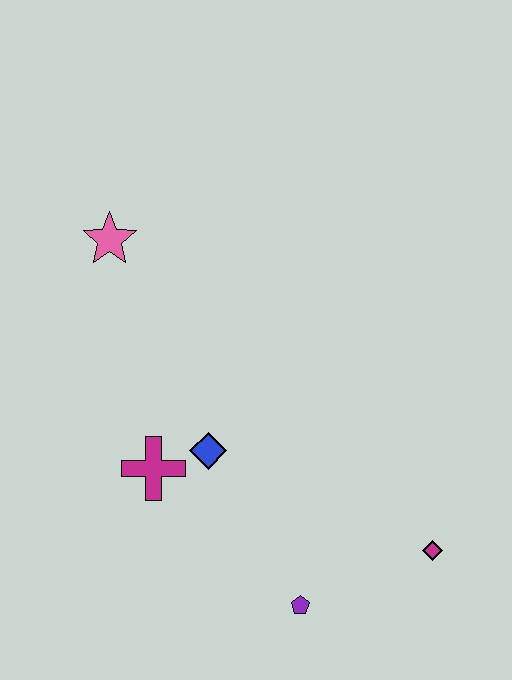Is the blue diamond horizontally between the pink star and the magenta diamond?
Yes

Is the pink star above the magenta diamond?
Yes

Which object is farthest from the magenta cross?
The magenta diamond is farthest from the magenta cross.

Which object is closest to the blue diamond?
The magenta cross is closest to the blue diamond.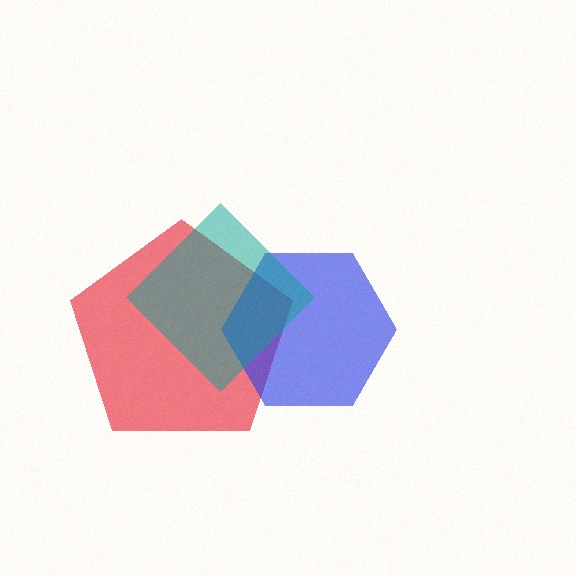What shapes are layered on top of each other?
The layered shapes are: a red pentagon, a blue hexagon, a teal diamond.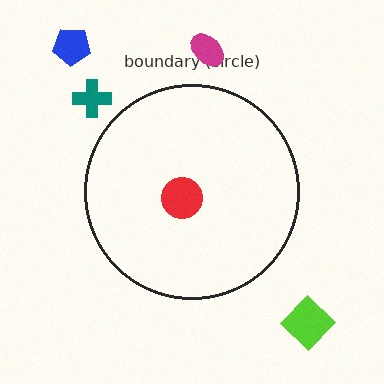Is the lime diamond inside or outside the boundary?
Outside.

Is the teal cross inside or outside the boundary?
Outside.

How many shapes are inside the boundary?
1 inside, 4 outside.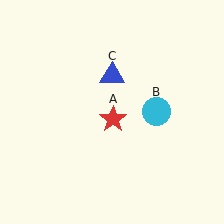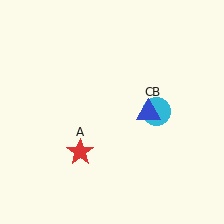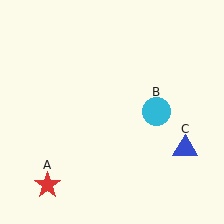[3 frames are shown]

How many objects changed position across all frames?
2 objects changed position: red star (object A), blue triangle (object C).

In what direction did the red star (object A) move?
The red star (object A) moved down and to the left.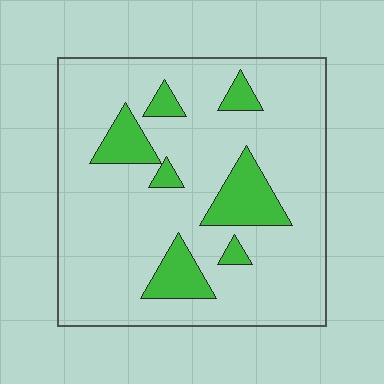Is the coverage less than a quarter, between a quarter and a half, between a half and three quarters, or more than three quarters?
Less than a quarter.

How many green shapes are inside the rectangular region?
7.